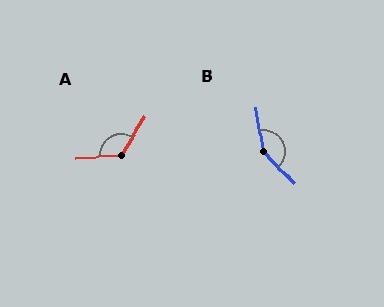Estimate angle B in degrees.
Approximately 146 degrees.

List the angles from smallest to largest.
A (126°), B (146°).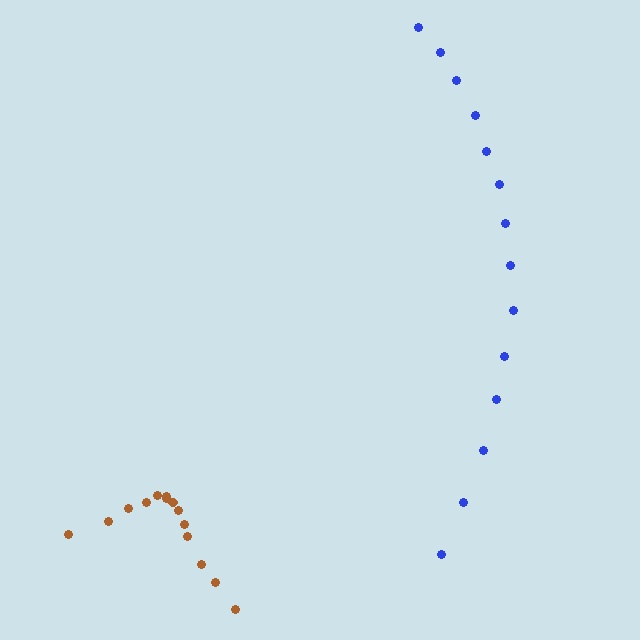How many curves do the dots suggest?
There are 2 distinct paths.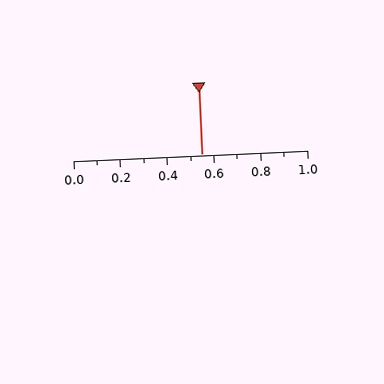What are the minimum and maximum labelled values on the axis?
The axis runs from 0.0 to 1.0.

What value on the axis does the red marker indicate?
The marker indicates approximately 0.55.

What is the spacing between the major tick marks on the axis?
The major ticks are spaced 0.2 apart.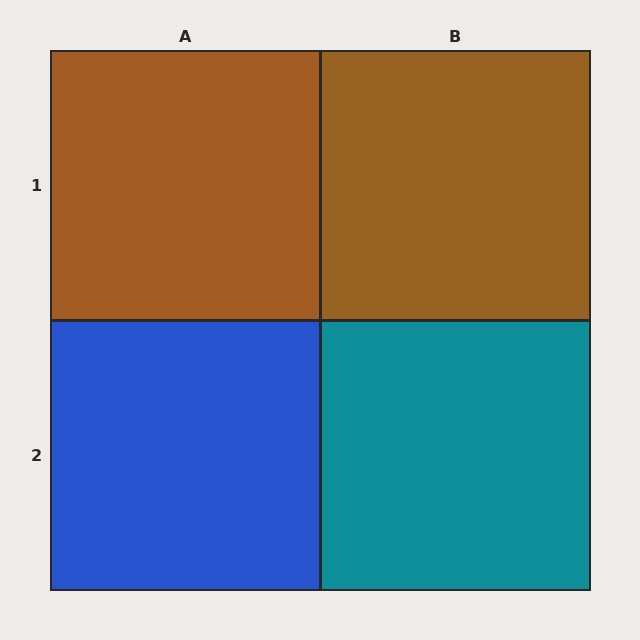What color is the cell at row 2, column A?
Blue.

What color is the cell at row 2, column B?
Teal.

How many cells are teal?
1 cell is teal.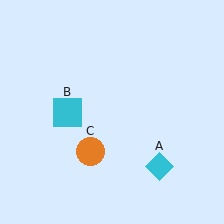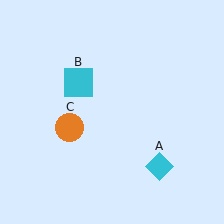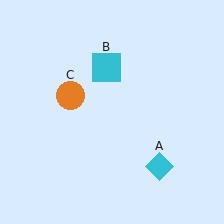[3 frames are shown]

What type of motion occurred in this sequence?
The cyan square (object B), orange circle (object C) rotated clockwise around the center of the scene.